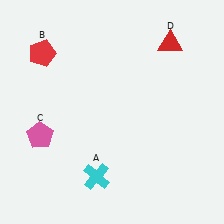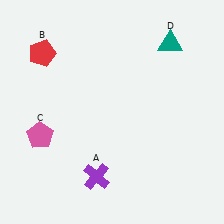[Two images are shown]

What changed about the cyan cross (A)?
In Image 1, A is cyan. In Image 2, it changed to purple.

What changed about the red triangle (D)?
In Image 1, D is red. In Image 2, it changed to teal.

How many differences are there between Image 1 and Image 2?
There are 2 differences between the two images.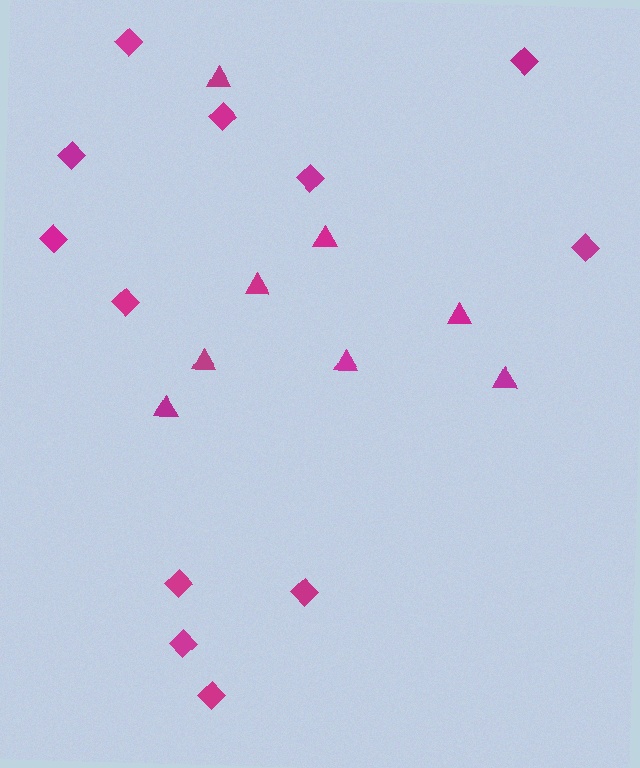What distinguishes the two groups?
There are 2 groups: one group of triangles (8) and one group of diamonds (12).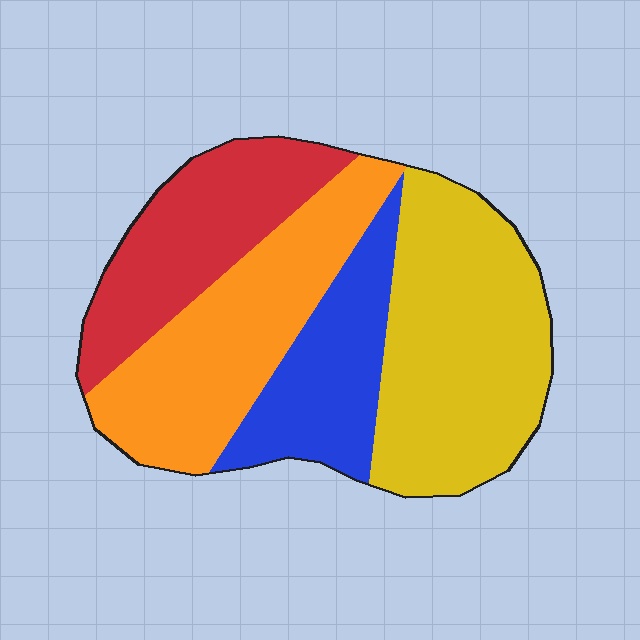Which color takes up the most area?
Yellow, at roughly 35%.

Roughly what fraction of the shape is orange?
Orange takes up about one quarter (1/4) of the shape.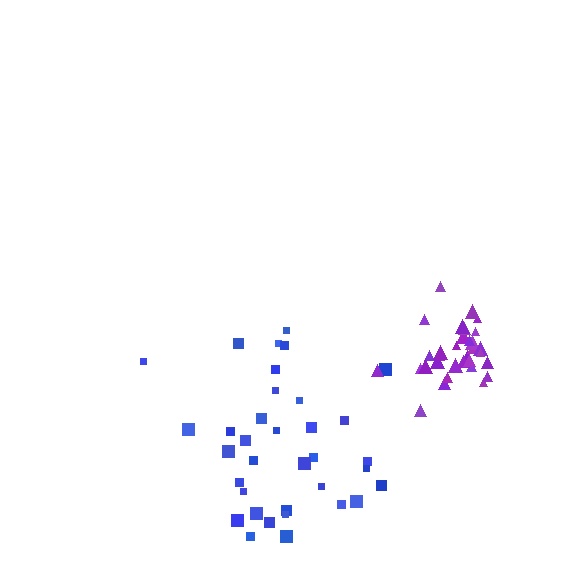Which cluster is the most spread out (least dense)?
Blue.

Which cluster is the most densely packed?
Purple.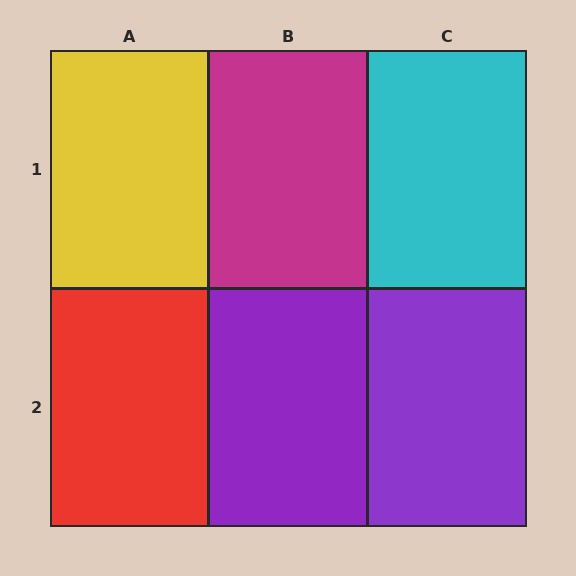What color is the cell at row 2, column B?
Purple.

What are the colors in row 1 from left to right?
Yellow, magenta, cyan.